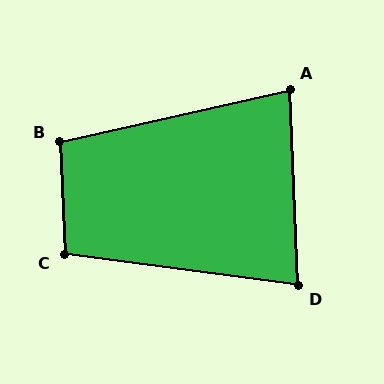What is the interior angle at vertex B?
Approximately 100 degrees (obtuse).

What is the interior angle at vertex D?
Approximately 80 degrees (acute).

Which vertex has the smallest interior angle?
A, at approximately 80 degrees.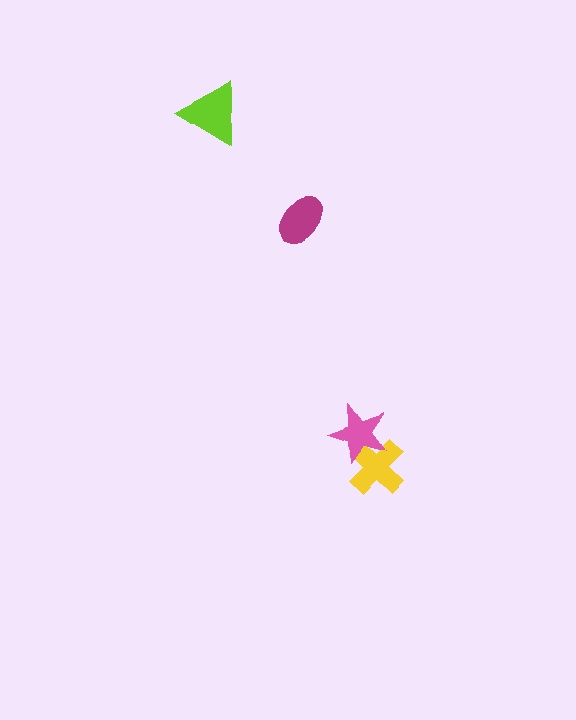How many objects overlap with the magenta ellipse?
0 objects overlap with the magenta ellipse.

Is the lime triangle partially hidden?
No, no other shape covers it.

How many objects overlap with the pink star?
1 object overlaps with the pink star.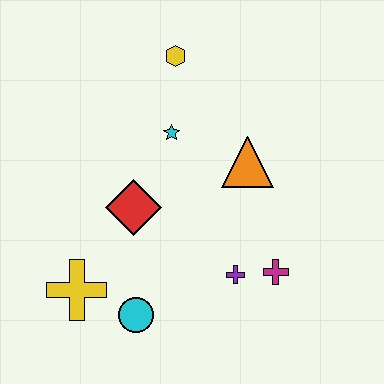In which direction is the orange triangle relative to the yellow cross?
The orange triangle is to the right of the yellow cross.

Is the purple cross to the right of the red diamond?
Yes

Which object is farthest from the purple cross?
The yellow hexagon is farthest from the purple cross.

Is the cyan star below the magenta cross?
No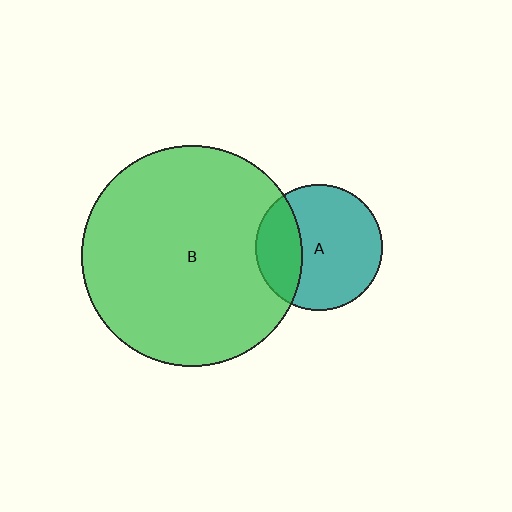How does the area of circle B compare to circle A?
Approximately 3.0 times.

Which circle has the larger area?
Circle B (green).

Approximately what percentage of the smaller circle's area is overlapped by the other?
Approximately 30%.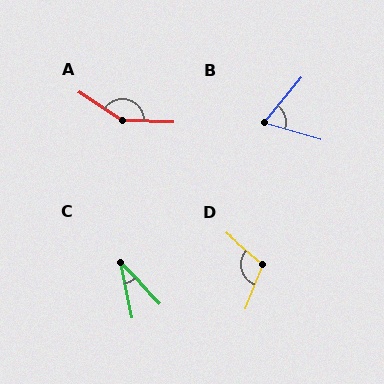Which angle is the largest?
A, at approximately 146 degrees.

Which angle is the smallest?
C, at approximately 33 degrees.